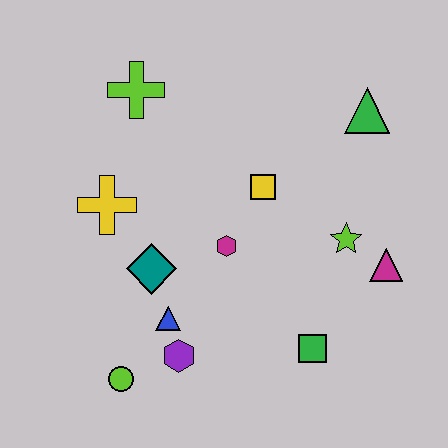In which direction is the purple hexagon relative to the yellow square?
The purple hexagon is below the yellow square.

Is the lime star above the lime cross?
No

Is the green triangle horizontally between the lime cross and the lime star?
No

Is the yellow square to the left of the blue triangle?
No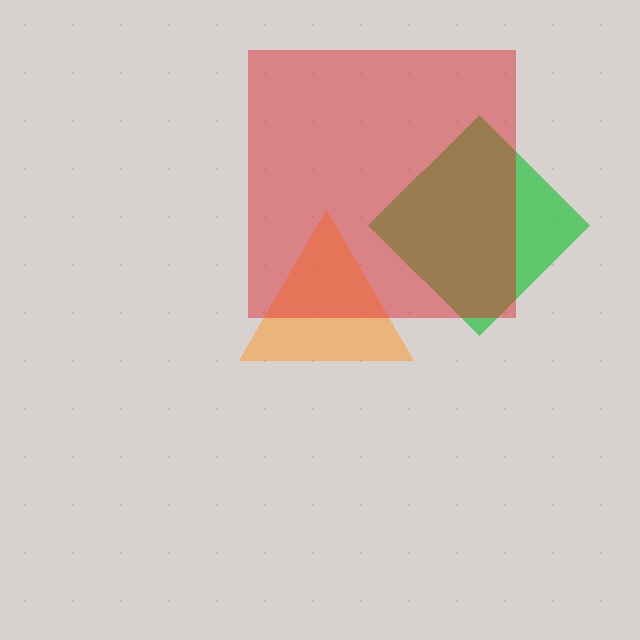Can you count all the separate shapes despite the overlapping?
Yes, there are 3 separate shapes.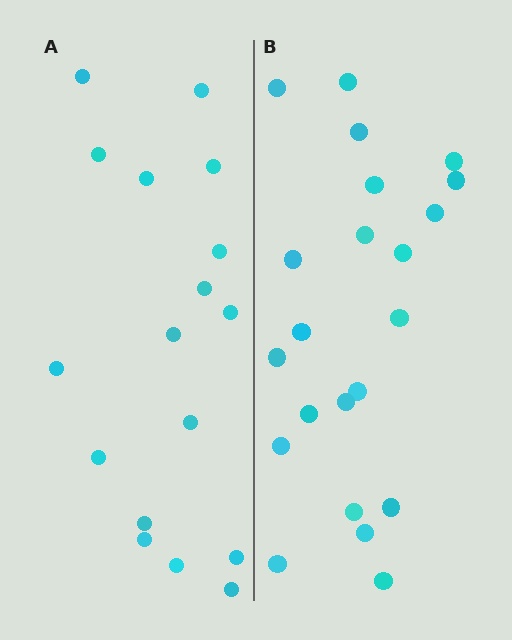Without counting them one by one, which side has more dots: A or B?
Region B (the right region) has more dots.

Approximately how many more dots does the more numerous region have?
Region B has about 5 more dots than region A.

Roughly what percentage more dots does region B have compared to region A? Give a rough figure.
About 30% more.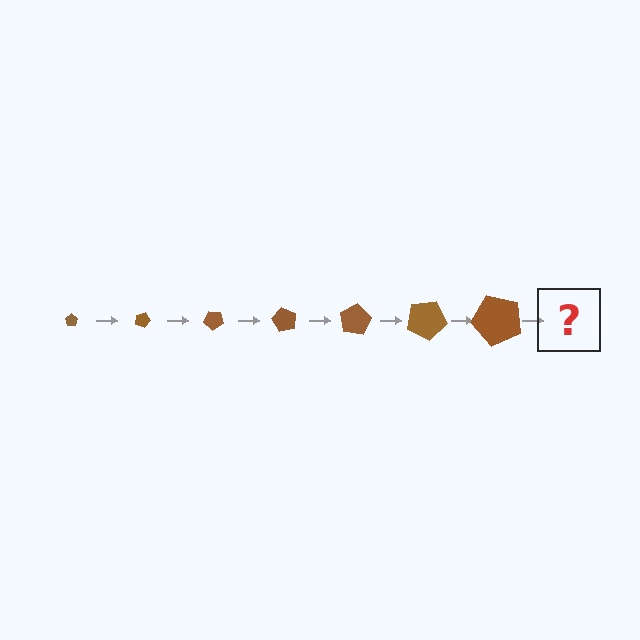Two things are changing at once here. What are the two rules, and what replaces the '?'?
The two rules are that the pentagon grows larger each step and it rotates 20 degrees each step. The '?' should be a pentagon, larger than the previous one and rotated 140 degrees from the start.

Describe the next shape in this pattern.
It should be a pentagon, larger than the previous one and rotated 140 degrees from the start.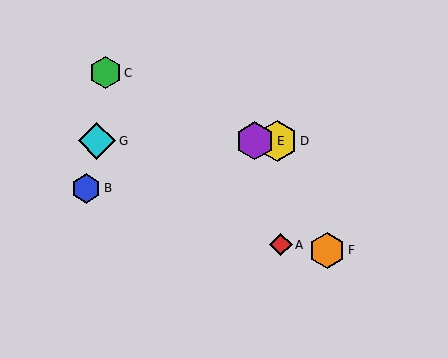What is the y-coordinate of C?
Object C is at y≈73.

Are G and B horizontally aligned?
No, G is at y≈141 and B is at y≈188.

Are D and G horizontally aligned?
Yes, both are at y≈141.